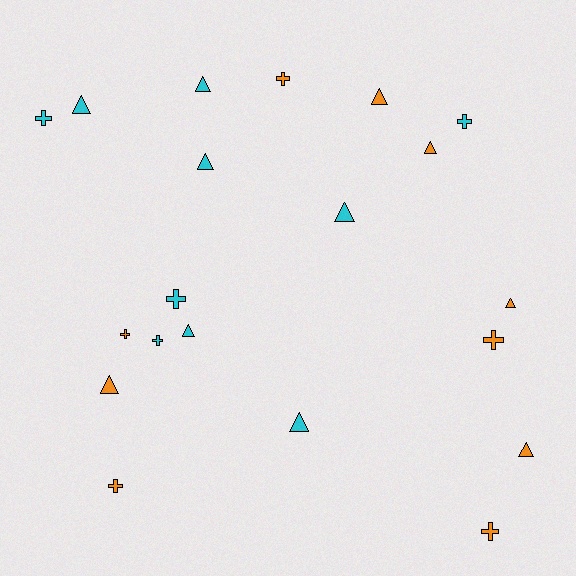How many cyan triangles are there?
There are 6 cyan triangles.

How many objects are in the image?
There are 20 objects.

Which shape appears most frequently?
Triangle, with 11 objects.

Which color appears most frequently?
Orange, with 10 objects.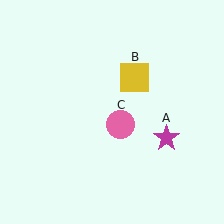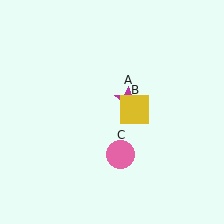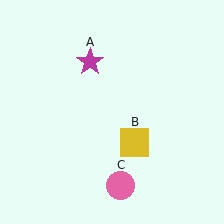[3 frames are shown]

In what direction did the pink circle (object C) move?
The pink circle (object C) moved down.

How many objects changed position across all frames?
3 objects changed position: magenta star (object A), yellow square (object B), pink circle (object C).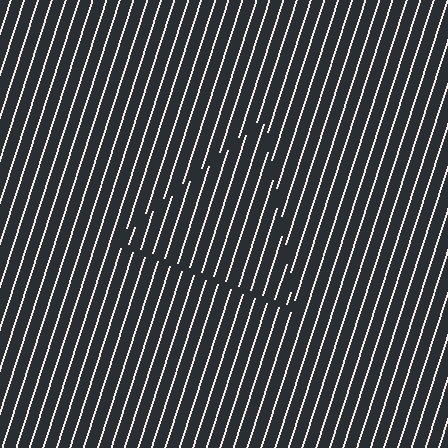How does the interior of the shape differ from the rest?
The interior of the shape contains the same grating, shifted by half a period — the contour is defined by the phase discontinuity where line-ends from the inner and outer gratings abut.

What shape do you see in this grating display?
An illusory triangle. The interior of the shape contains the same grating, shifted by half a period — the contour is defined by the phase discontinuity where line-ends from the inner and outer gratings abut.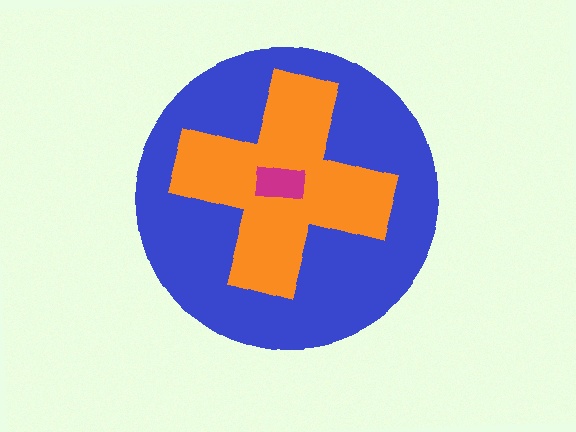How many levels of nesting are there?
3.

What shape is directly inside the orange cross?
The magenta rectangle.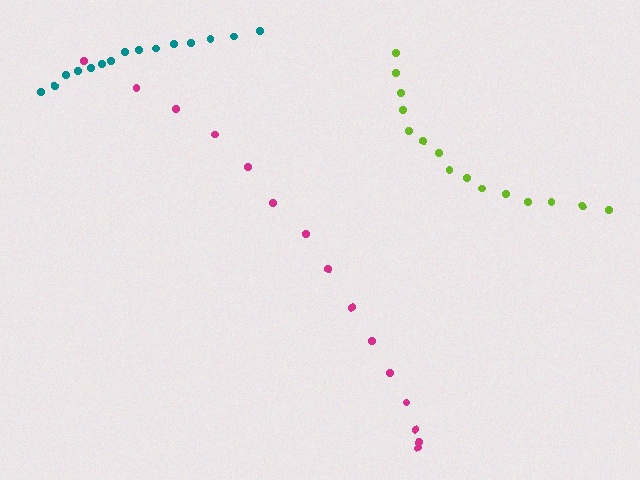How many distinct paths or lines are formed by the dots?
There are 3 distinct paths.